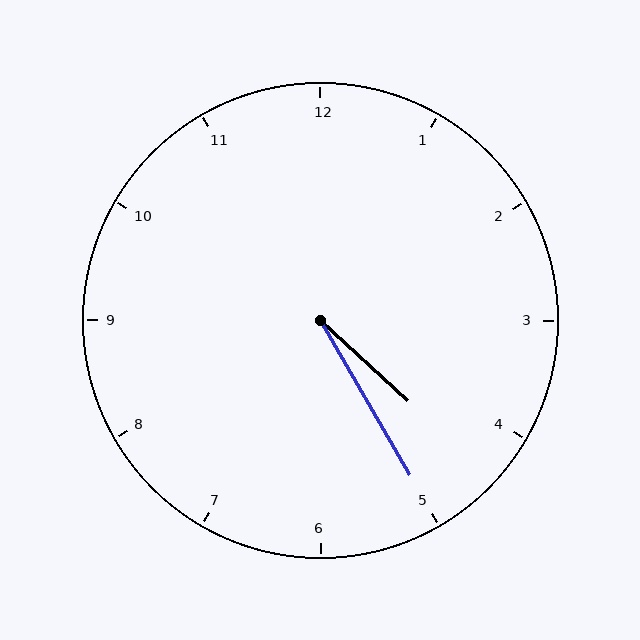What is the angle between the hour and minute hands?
Approximately 18 degrees.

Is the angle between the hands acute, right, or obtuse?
It is acute.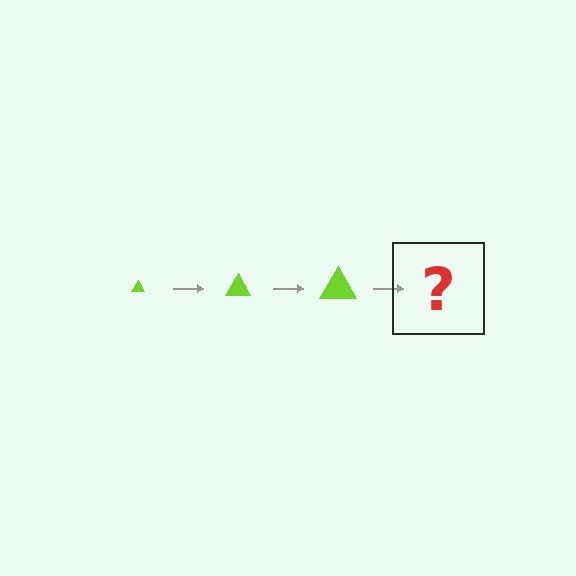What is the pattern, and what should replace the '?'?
The pattern is that the triangle gets progressively larger each step. The '?' should be a lime triangle, larger than the previous one.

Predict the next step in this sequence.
The next step is a lime triangle, larger than the previous one.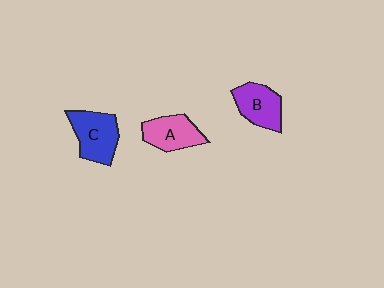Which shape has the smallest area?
Shape A (pink).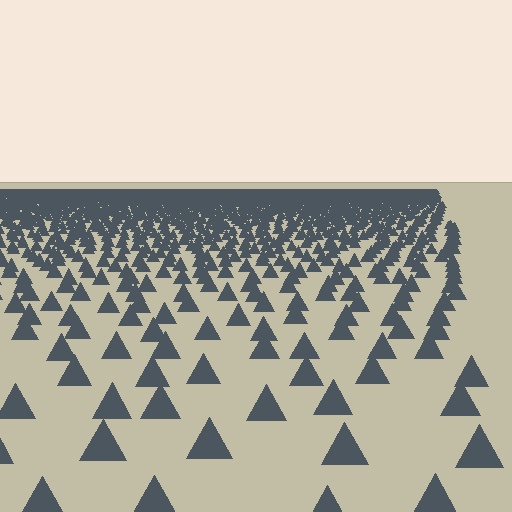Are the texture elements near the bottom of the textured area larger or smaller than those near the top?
Larger. Near the bottom, elements are closer to the viewer and appear at a bigger on-screen size.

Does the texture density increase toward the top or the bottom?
Density increases toward the top.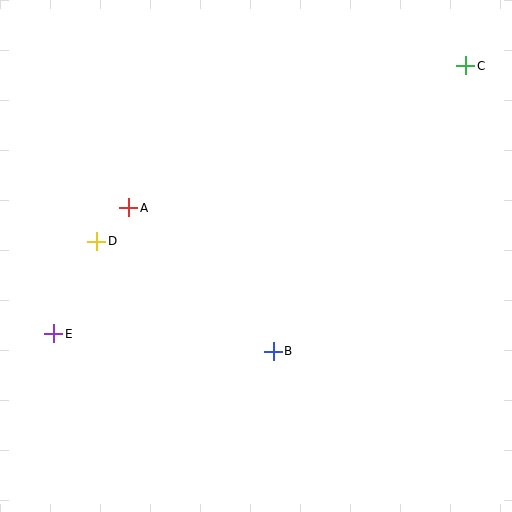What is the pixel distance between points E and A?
The distance between E and A is 146 pixels.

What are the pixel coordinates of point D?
Point D is at (97, 241).